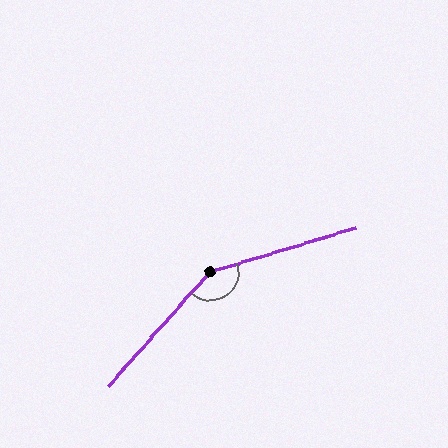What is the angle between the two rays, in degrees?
Approximately 149 degrees.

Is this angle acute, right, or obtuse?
It is obtuse.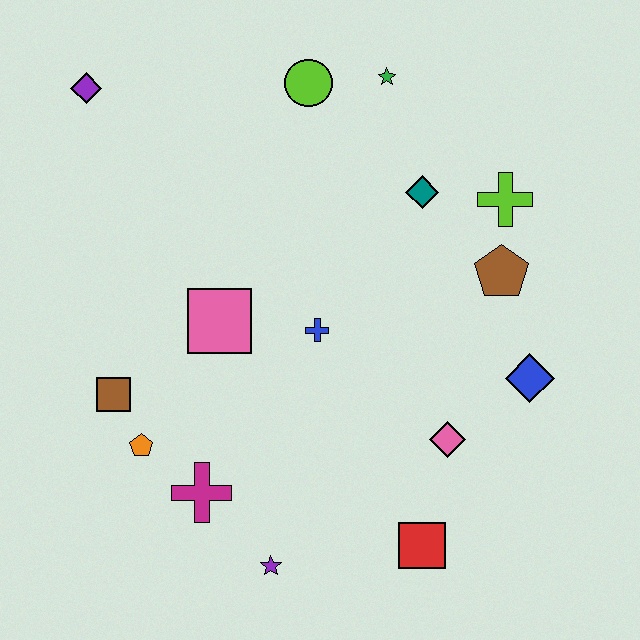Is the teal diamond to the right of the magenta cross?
Yes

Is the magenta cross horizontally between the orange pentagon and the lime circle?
Yes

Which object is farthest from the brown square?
The lime cross is farthest from the brown square.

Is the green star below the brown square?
No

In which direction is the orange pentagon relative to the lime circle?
The orange pentagon is below the lime circle.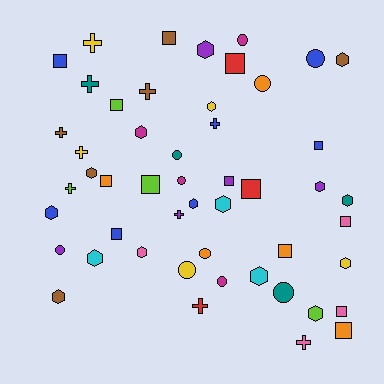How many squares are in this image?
There are 14 squares.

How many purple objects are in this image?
There are 5 purple objects.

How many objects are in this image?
There are 50 objects.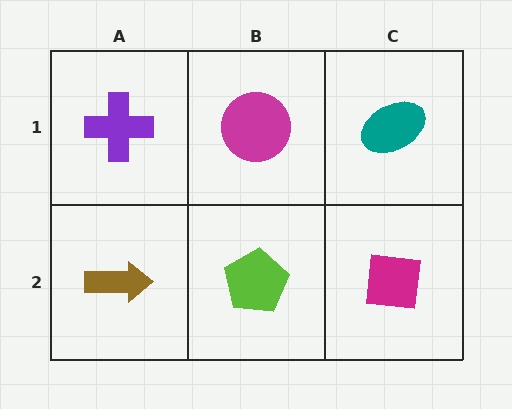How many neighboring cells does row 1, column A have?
2.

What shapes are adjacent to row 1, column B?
A lime pentagon (row 2, column B), a purple cross (row 1, column A), a teal ellipse (row 1, column C).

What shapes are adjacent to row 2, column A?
A purple cross (row 1, column A), a lime pentagon (row 2, column B).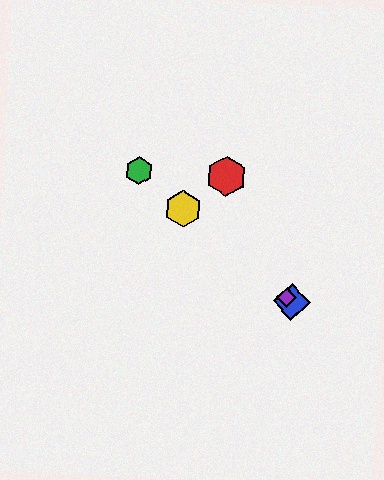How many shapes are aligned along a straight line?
4 shapes (the blue diamond, the green hexagon, the yellow hexagon, the purple diamond) are aligned along a straight line.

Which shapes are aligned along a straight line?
The blue diamond, the green hexagon, the yellow hexagon, the purple diamond are aligned along a straight line.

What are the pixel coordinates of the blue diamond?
The blue diamond is at (292, 302).